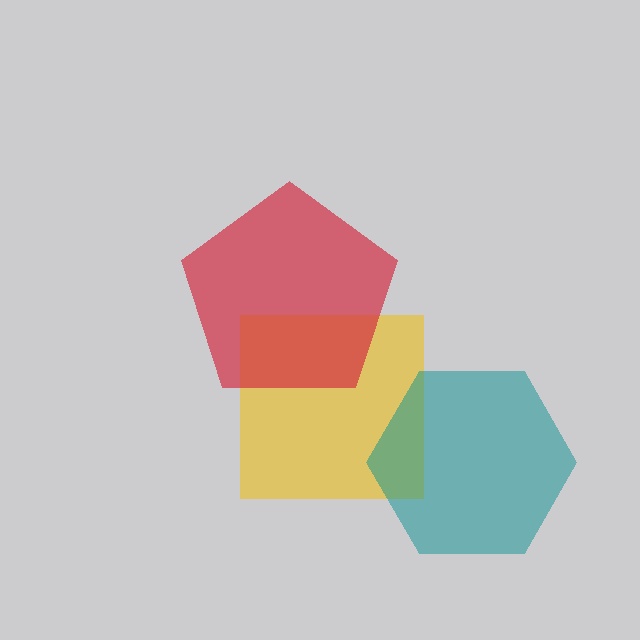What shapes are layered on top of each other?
The layered shapes are: a yellow square, a red pentagon, a teal hexagon.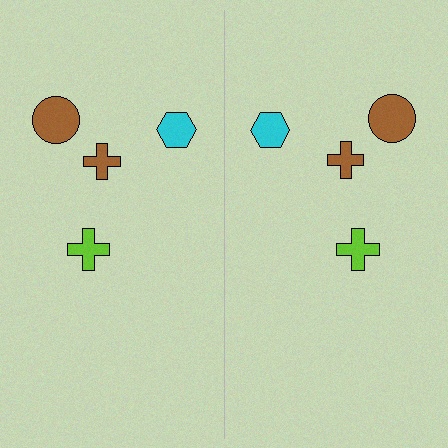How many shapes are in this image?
There are 8 shapes in this image.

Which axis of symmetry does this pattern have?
The pattern has a vertical axis of symmetry running through the center of the image.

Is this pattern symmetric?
Yes, this pattern has bilateral (reflection) symmetry.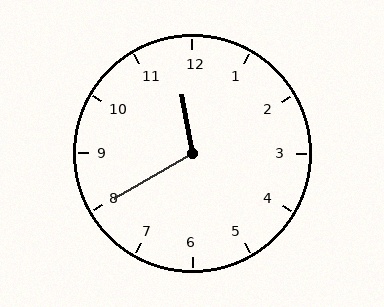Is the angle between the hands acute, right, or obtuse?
It is obtuse.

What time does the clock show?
11:40.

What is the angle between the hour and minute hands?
Approximately 110 degrees.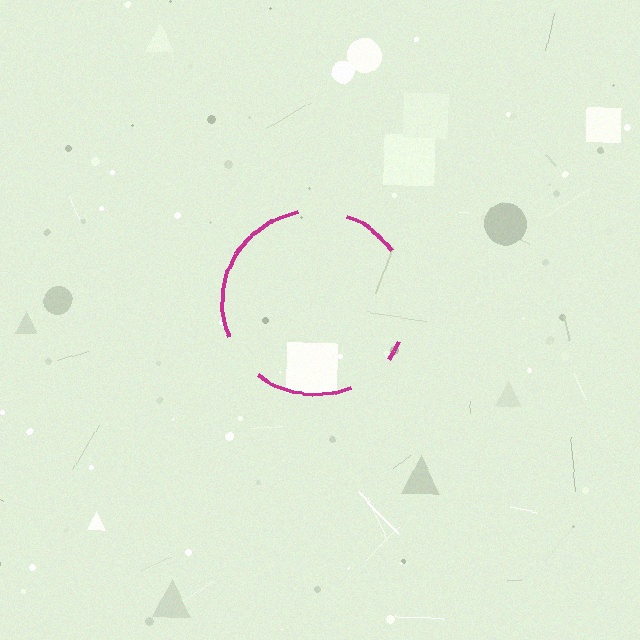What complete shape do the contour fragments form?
The contour fragments form a circle.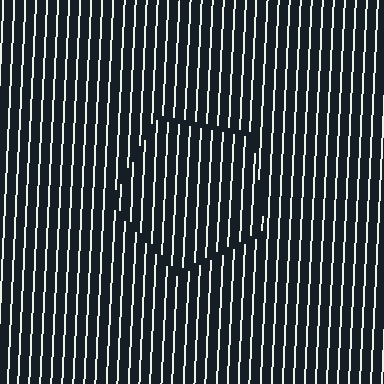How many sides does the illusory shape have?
5 sides — the line-ends trace a pentagon.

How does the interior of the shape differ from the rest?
The interior of the shape contains the same grating, shifted by half a period — the contour is defined by the phase discontinuity where line-ends from the inner and outer gratings abut.